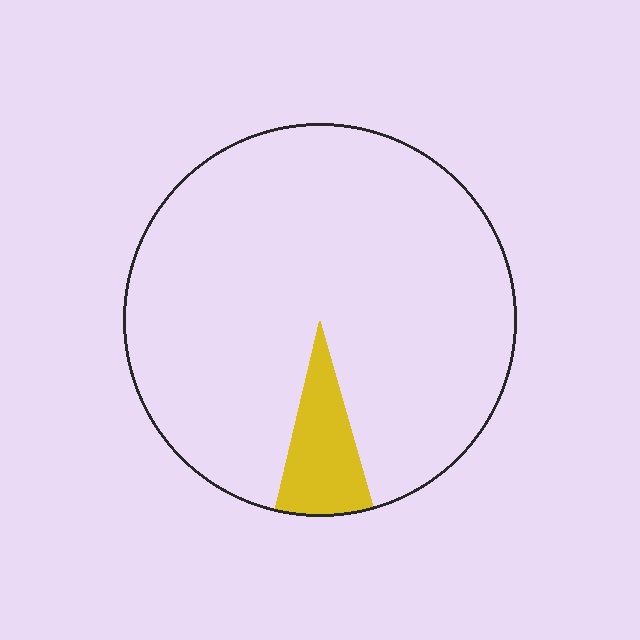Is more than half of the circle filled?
No.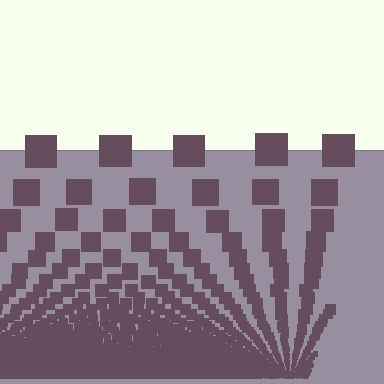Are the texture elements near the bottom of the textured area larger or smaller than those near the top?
Smaller. The gradient is inverted — elements near the bottom are smaller and denser.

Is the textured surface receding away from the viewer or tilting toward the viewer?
The surface appears to tilt toward the viewer. Texture elements get larger and sparser toward the top.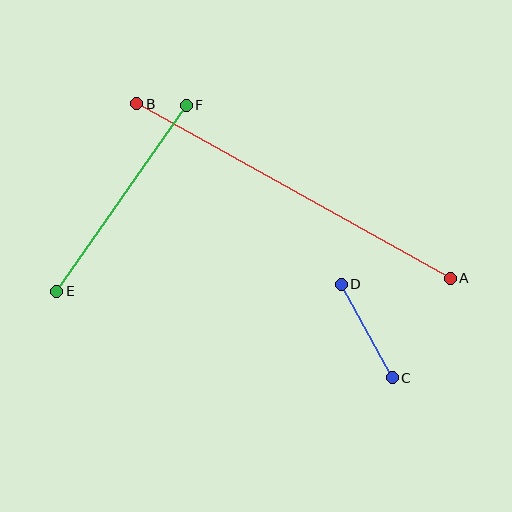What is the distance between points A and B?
The distance is approximately 359 pixels.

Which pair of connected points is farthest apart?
Points A and B are farthest apart.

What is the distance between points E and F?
The distance is approximately 227 pixels.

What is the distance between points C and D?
The distance is approximately 107 pixels.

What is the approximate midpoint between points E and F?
The midpoint is at approximately (122, 198) pixels.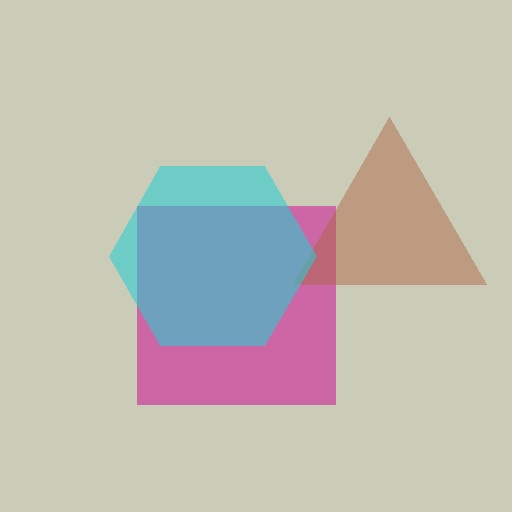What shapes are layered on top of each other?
The layered shapes are: a magenta square, a brown triangle, a cyan hexagon.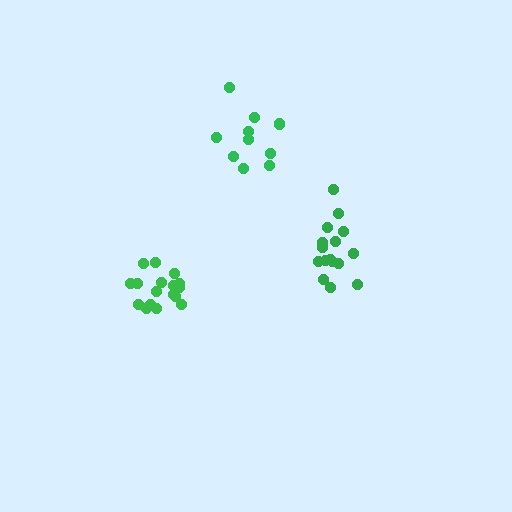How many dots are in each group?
Group 1: 11 dots, Group 2: 17 dots, Group 3: 16 dots (44 total).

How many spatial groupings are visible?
There are 3 spatial groupings.